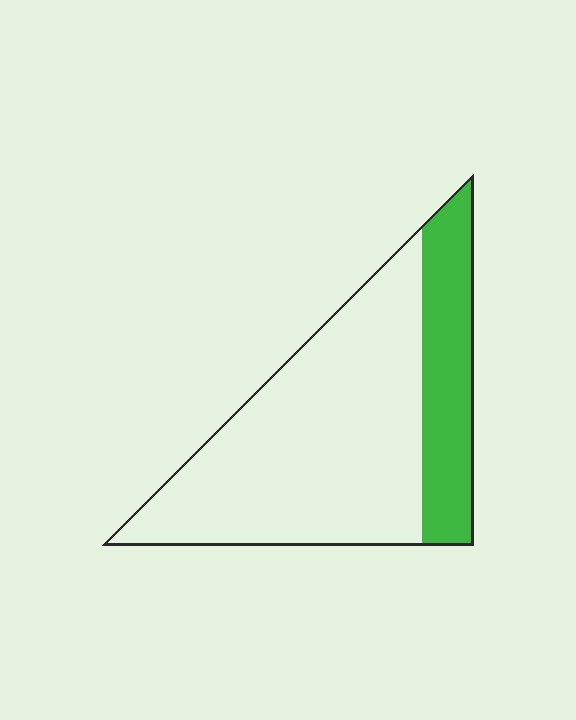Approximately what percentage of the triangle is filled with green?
Approximately 25%.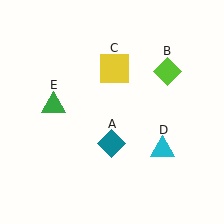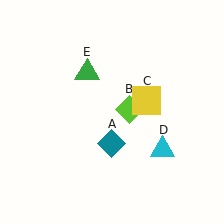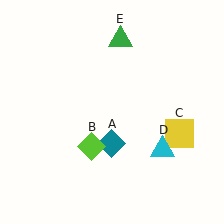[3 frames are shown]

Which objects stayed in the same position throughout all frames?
Teal diamond (object A) and cyan triangle (object D) remained stationary.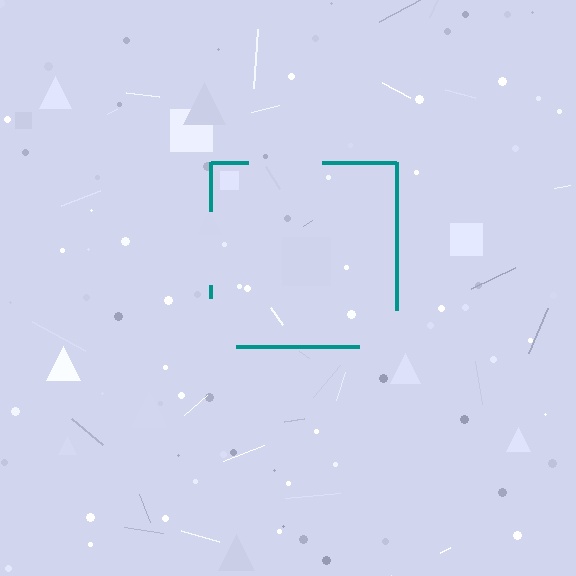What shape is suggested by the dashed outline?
The dashed outline suggests a square.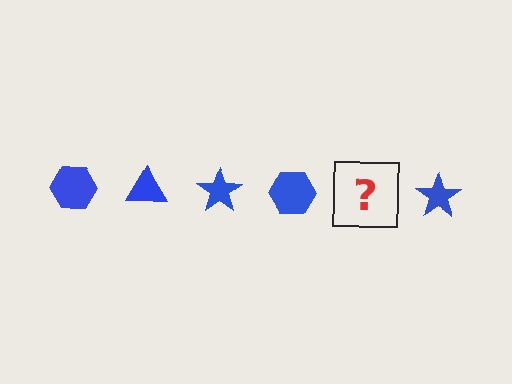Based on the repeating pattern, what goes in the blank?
The blank should be a blue triangle.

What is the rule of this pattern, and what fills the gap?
The rule is that the pattern cycles through hexagon, triangle, star shapes in blue. The gap should be filled with a blue triangle.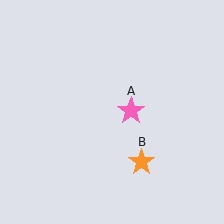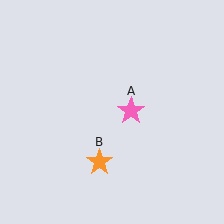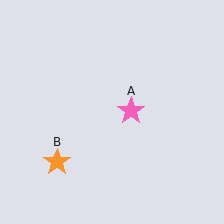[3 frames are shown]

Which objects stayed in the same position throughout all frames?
Pink star (object A) remained stationary.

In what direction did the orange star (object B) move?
The orange star (object B) moved left.